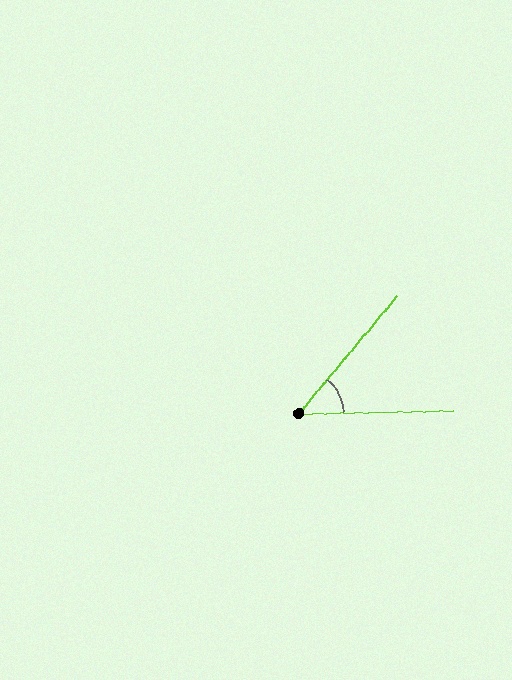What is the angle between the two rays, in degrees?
Approximately 49 degrees.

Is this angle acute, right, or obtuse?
It is acute.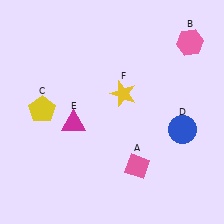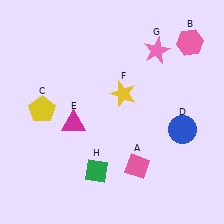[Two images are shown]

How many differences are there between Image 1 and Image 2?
There are 2 differences between the two images.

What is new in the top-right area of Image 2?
A pink star (G) was added in the top-right area of Image 2.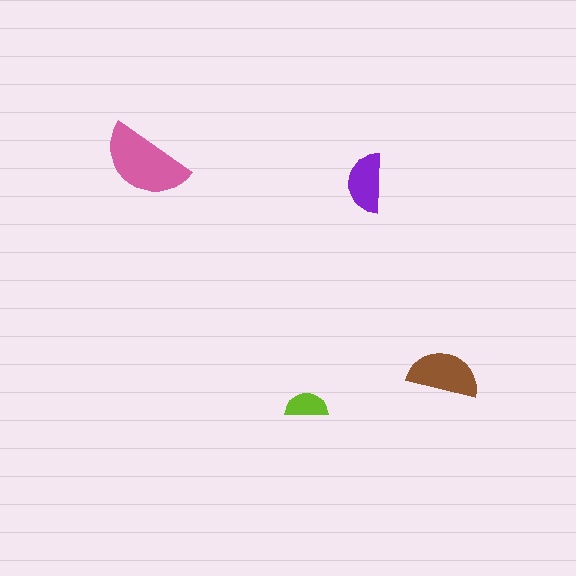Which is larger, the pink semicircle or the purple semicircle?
The pink one.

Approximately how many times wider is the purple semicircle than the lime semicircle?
About 1.5 times wider.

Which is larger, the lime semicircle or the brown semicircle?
The brown one.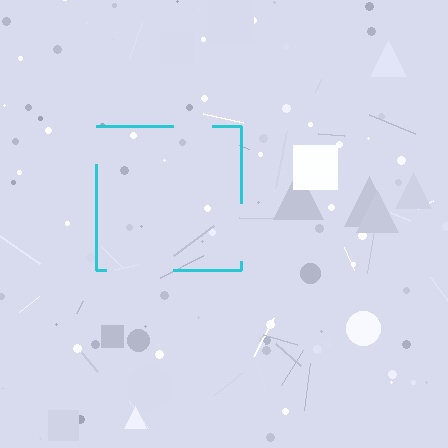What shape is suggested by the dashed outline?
The dashed outline suggests a square.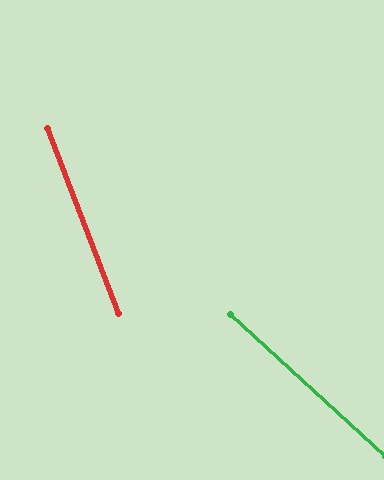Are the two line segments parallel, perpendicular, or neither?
Neither parallel nor perpendicular — they differ by about 27°.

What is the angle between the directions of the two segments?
Approximately 27 degrees.